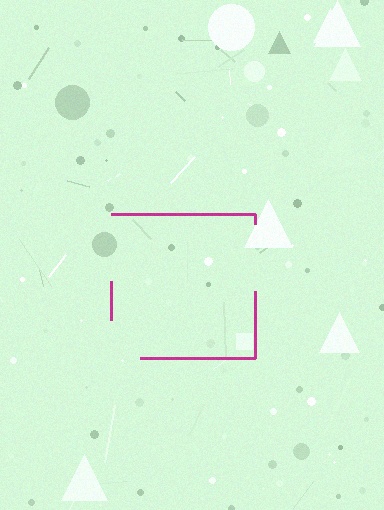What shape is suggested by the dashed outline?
The dashed outline suggests a square.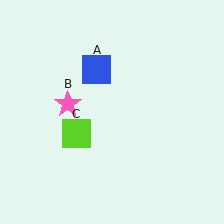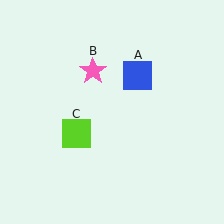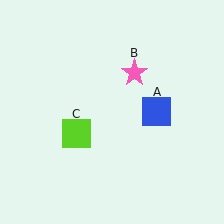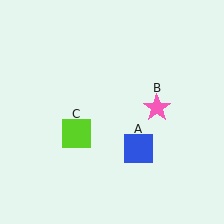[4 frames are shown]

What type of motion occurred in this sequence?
The blue square (object A), pink star (object B) rotated clockwise around the center of the scene.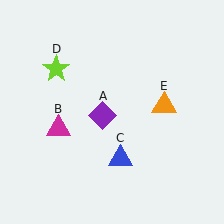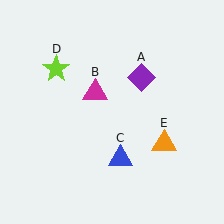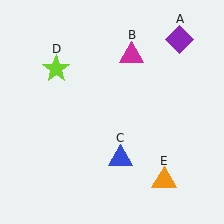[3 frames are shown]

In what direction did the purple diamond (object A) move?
The purple diamond (object A) moved up and to the right.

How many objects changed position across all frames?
3 objects changed position: purple diamond (object A), magenta triangle (object B), orange triangle (object E).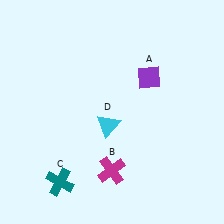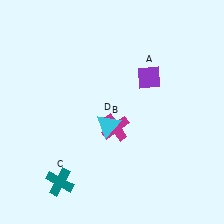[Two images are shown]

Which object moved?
The magenta cross (B) moved up.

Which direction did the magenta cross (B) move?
The magenta cross (B) moved up.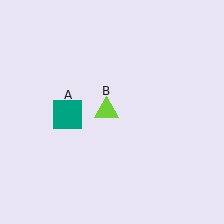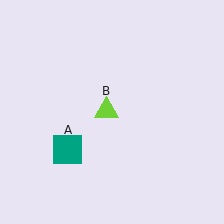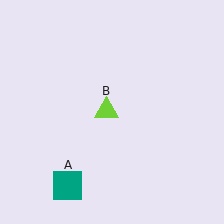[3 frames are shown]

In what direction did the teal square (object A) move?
The teal square (object A) moved down.